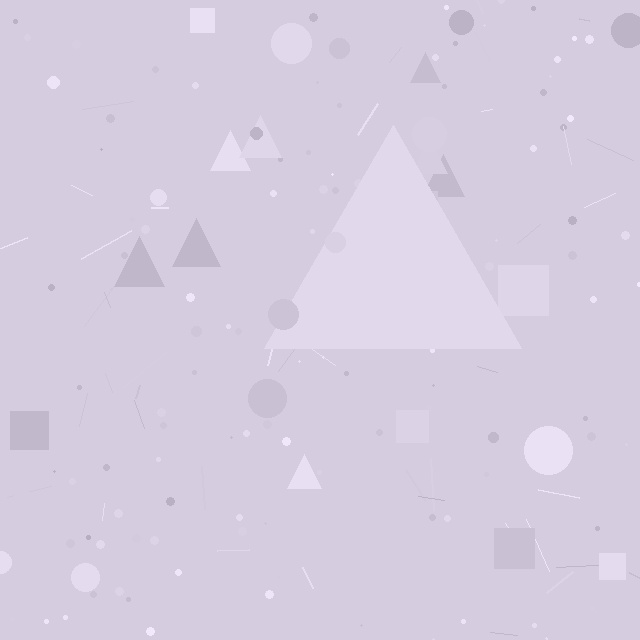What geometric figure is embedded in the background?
A triangle is embedded in the background.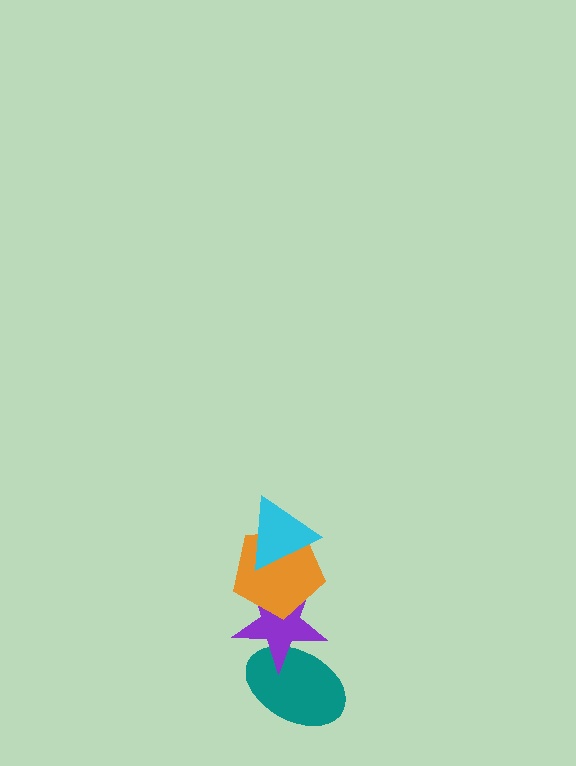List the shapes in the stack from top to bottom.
From top to bottom: the cyan triangle, the orange pentagon, the purple star, the teal ellipse.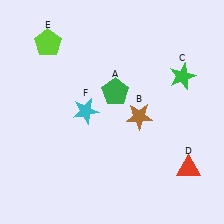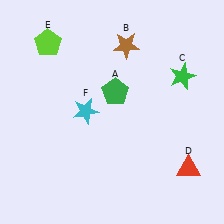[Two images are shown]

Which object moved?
The brown star (B) moved up.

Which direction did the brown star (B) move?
The brown star (B) moved up.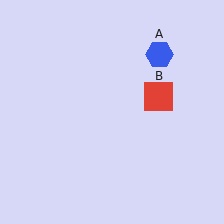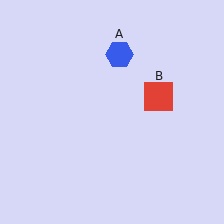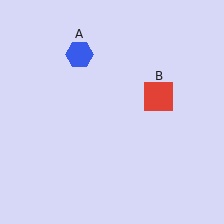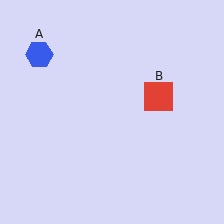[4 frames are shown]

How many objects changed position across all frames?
1 object changed position: blue hexagon (object A).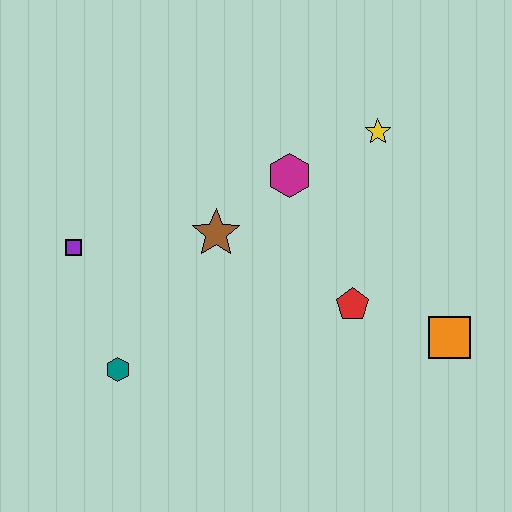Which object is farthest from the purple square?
The orange square is farthest from the purple square.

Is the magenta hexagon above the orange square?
Yes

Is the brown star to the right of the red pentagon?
No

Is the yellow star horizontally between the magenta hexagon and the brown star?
No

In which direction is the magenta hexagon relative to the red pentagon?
The magenta hexagon is above the red pentagon.